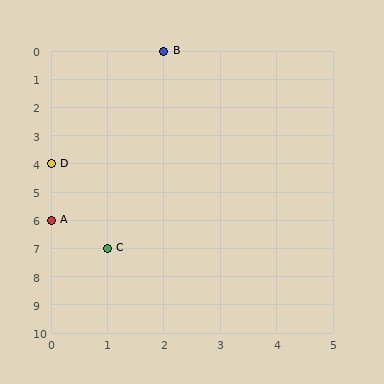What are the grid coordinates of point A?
Point A is at grid coordinates (0, 6).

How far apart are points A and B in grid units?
Points A and B are 2 columns and 6 rows apart (about 6.3 grid units diagonally).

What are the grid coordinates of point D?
Point D is at grid coordinates (0, 4).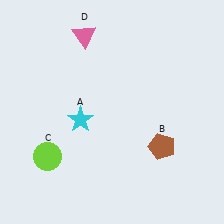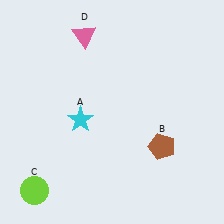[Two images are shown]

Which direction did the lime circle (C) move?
The lime circle (C) moved down.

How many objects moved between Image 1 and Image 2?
1 object moved between the two images.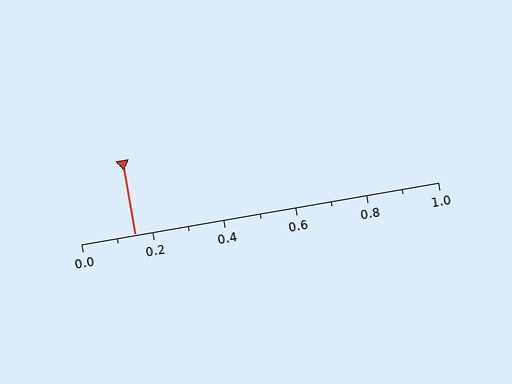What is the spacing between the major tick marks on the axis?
The major ticks are spaced 0.2 apart.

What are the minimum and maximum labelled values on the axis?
The axis runs from 0.0 to 1.0.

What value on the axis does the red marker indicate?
The marker indicates approximately 0.15.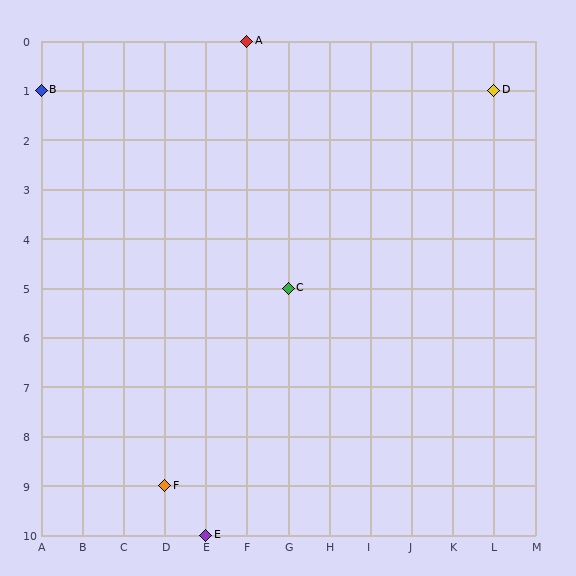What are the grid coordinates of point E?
Point E is at grid coordinates (E, 10).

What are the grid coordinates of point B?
Point B is at grid coordinates (A, 1).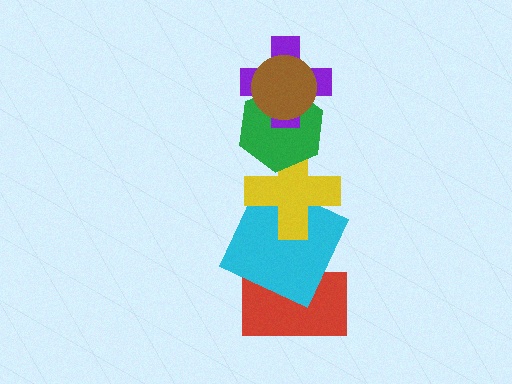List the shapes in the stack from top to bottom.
From top to bottom: the brown circle, the purple cross, the green hexagon, the yellow cross, the cyan square, the red rectangle.